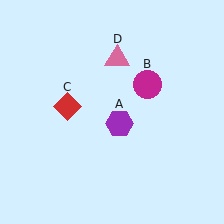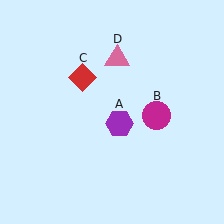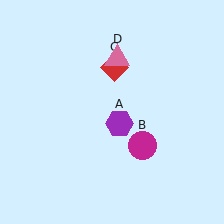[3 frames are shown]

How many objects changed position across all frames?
2 objects changed position: magenta circle (object B), red diamond (object C).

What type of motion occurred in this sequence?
The magenta circle (object B), red diamond (object C) rotated clockwise around the center of the scene.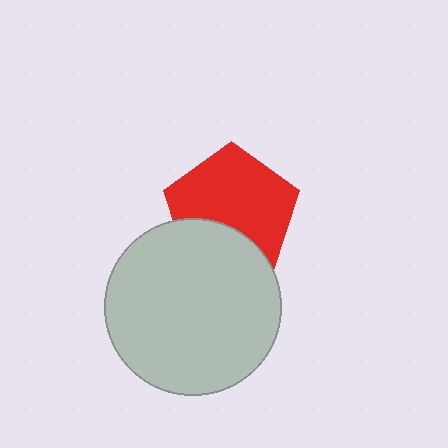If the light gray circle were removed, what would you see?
You would see the complete red pentagon.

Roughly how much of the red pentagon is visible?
Most of it is visible (roughly 69%).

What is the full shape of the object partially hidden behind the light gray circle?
The partially hidden object is a red pentagon.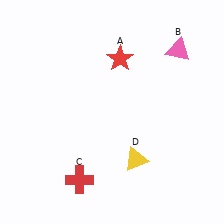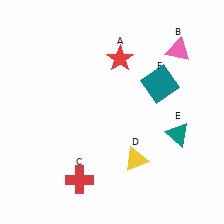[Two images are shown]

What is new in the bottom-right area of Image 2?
A teal triangle (E) was added in the bottom-right area of Image 2.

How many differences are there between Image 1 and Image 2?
There are 2 differences between the two images.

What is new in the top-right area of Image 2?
A teal square (F) was added in the top-right area of Image 2.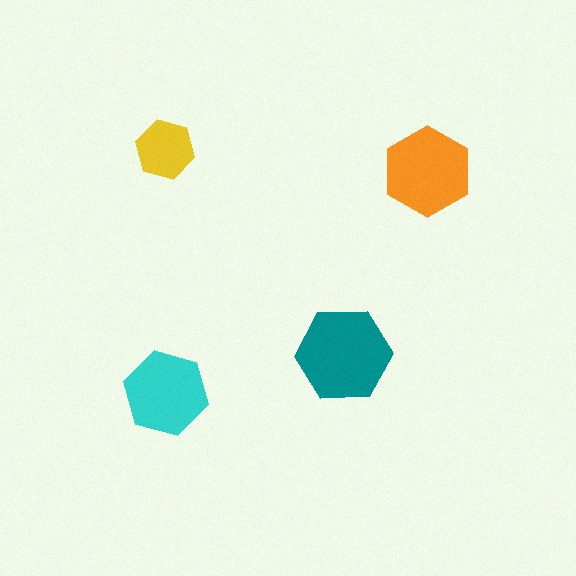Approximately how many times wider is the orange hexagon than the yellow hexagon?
About 1.5 times wider.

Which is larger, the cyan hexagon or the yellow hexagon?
The cyan one.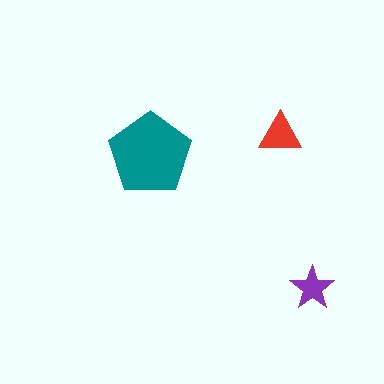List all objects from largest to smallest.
The teal pentagon, the red triangle, the purple star.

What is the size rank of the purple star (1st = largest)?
3rd.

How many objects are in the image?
There are 3 objects in the image.